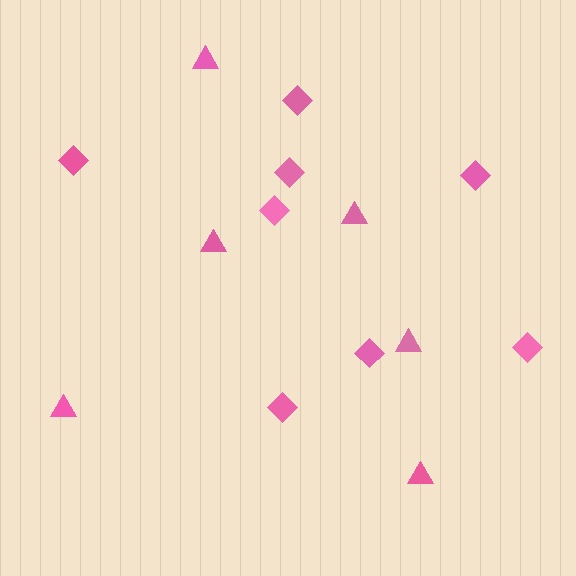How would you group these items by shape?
There are 2 groups: one group of diamonds (8) and one group of triangles (6).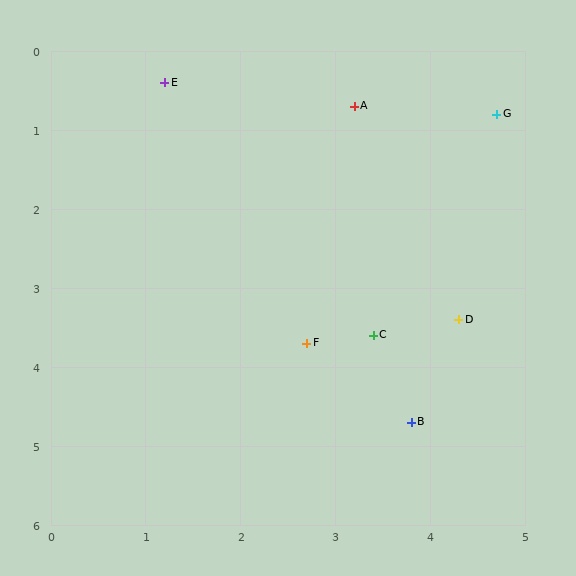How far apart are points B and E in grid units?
Points B and E are about 5.0 grid units apart.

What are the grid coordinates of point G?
Point G is at approximately (4.7, 0.8).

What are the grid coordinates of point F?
Point F is at approximately (2.7, 3.7).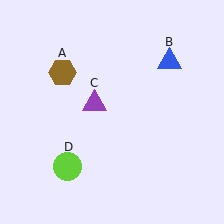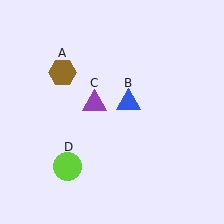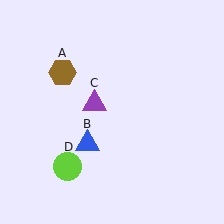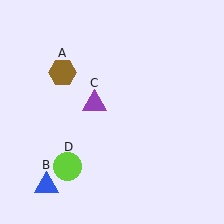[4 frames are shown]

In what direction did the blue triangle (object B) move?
The blue triangle (object B) moved down and to the left.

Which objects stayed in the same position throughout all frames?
Brown hexagon (object A) and purple triangle (object C) and lime circle (object D) remained stationary.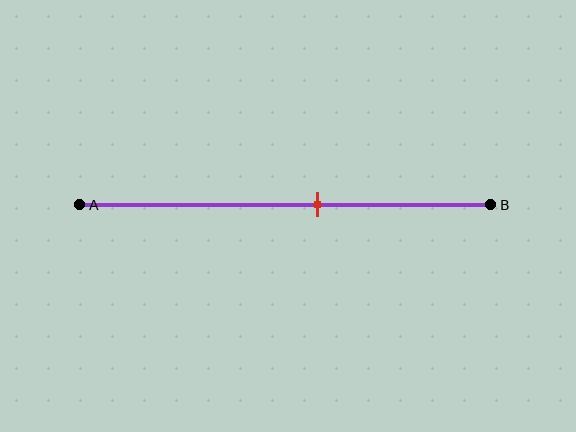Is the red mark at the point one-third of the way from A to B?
No, the mark is at about 60% from A, not at the 33% one-third point.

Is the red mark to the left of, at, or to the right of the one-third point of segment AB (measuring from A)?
The red mark is to the right of the one-third point of segment AB.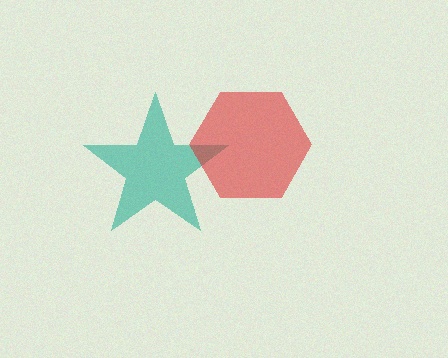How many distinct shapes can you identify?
There are 2 distinct shapes: a teal star, a red hexagon.